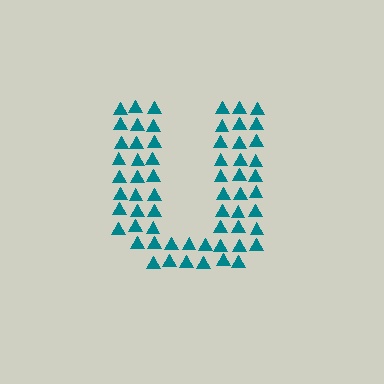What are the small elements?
The small elements are triangles.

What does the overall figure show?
The overall figure shows the letter U.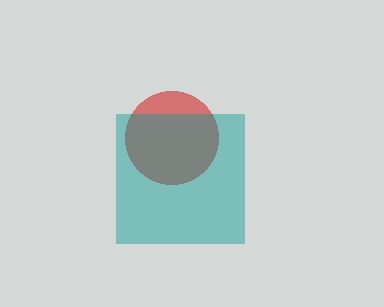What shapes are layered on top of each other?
The layered shapes are: a red circle, a teal square.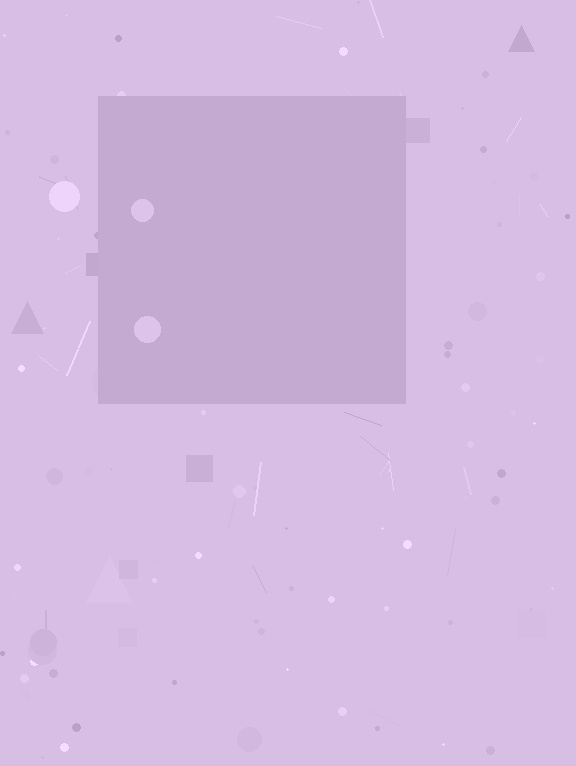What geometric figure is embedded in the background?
A square is embedded in the background.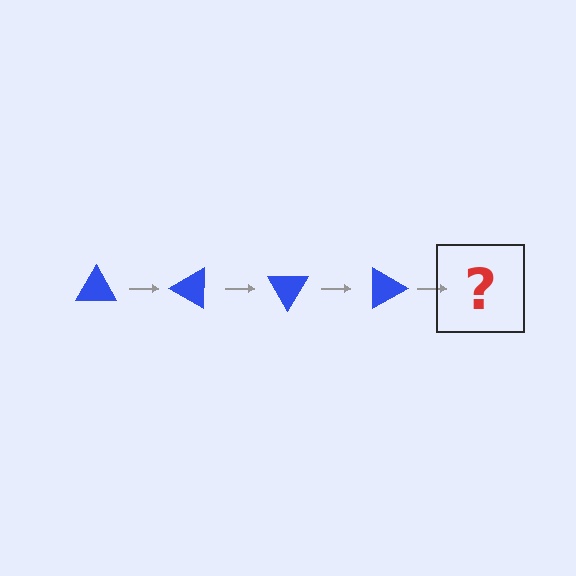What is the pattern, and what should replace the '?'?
The pattern is that the triangle rotates 30 degrees each step. The '?' should be a blue triangle rotated 120 degrees.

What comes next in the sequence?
The next element should be a blue triangle rotated 120 degrees.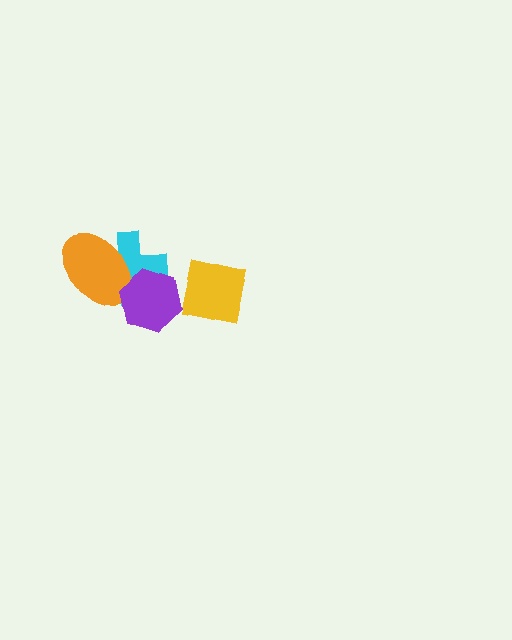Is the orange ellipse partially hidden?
Yes, it is partially covered by another shape.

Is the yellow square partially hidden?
No, no other shape covers it.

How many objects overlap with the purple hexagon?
2 objects overlap with the purple hexagon.